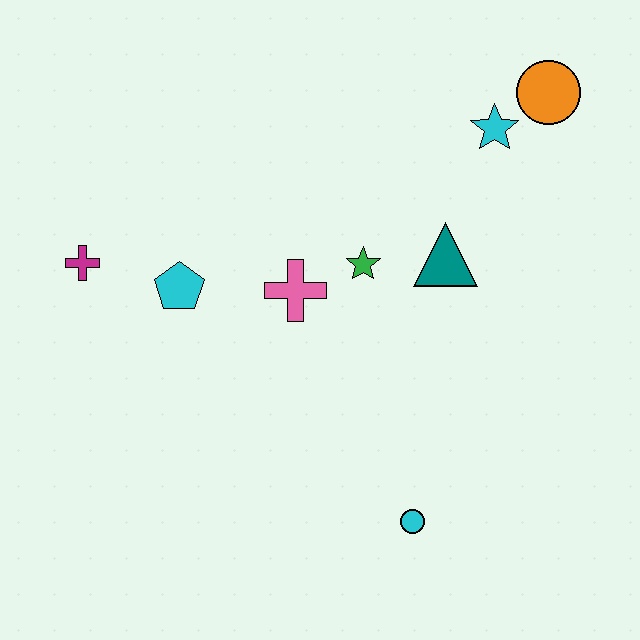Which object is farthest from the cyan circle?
The orange circle is farthest from the cyan circle.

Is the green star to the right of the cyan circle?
No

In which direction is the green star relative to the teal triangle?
The green star is to the left of the teal triangle.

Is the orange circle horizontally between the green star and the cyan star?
No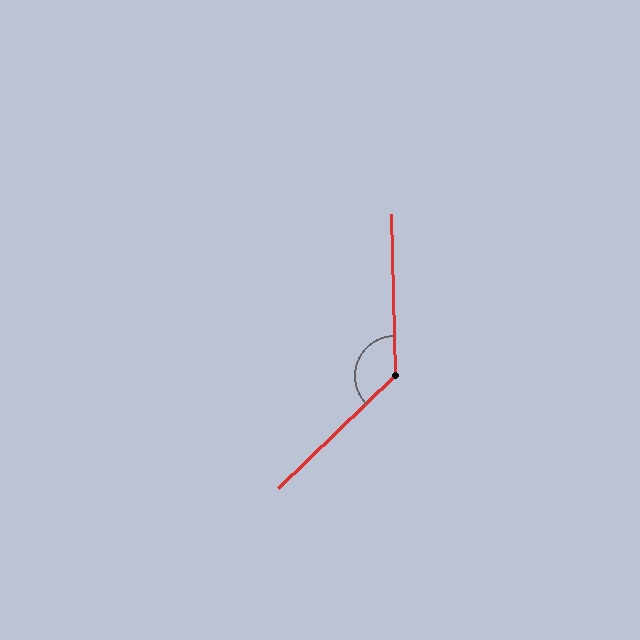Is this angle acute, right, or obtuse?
It is obtuse.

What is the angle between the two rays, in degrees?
Approximately 133 degrees.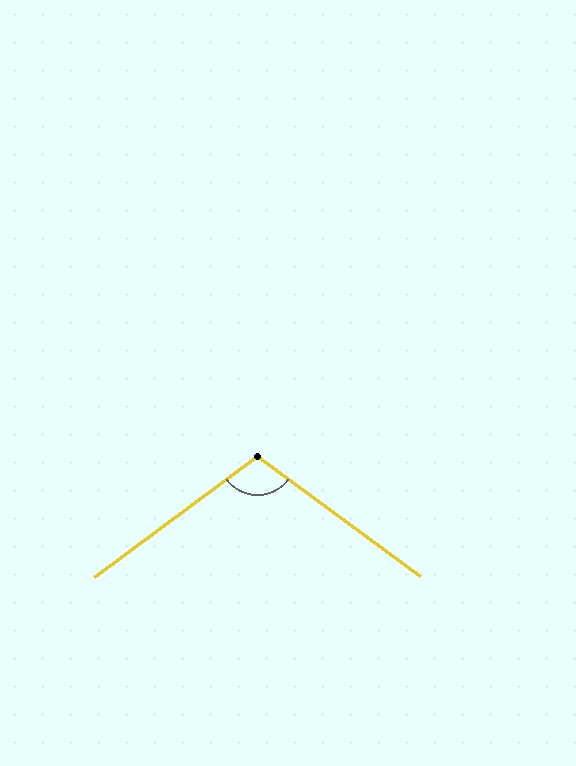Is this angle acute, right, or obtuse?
It is obtuse.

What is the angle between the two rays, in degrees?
Approximately 107 degrees.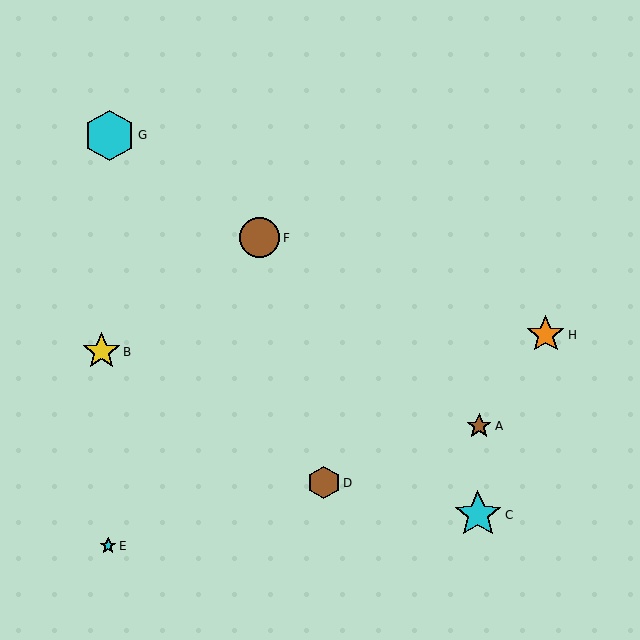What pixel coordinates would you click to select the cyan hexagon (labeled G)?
Click at (110, 136) to select the cyan hexagon G.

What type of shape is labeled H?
Shape H is an orange star.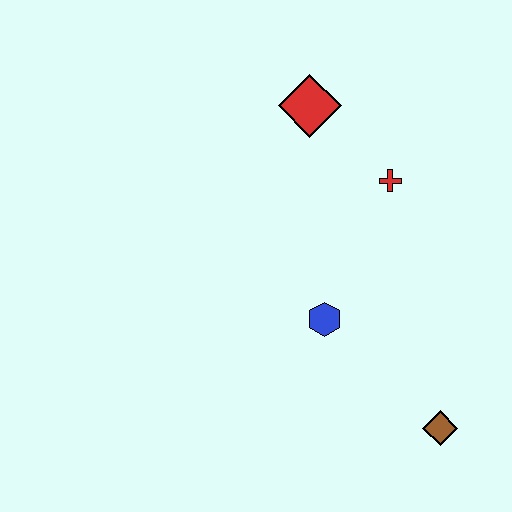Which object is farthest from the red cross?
The brown diamond is farthest from the red cross.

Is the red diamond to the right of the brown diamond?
No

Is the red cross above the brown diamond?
Yes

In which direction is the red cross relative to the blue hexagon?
The red cross is above the blue hexagon.